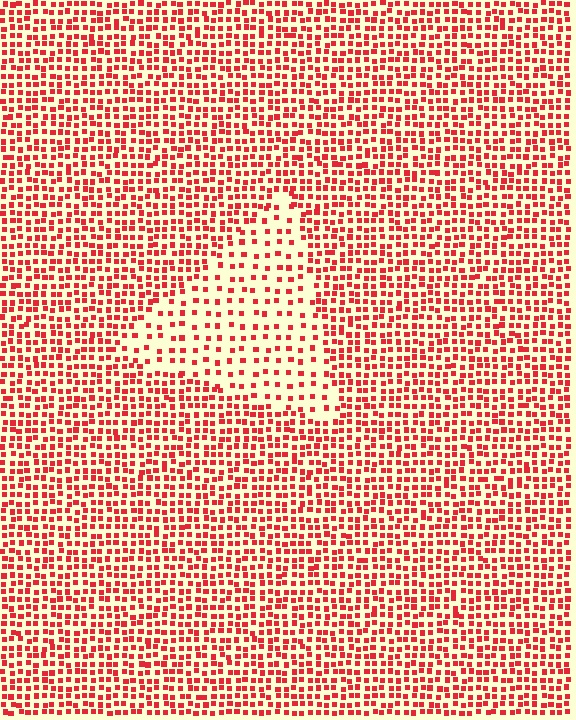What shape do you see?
I see a triangle.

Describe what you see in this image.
The image contains small red elements arranged at two different densities. A triangle-shaped region is visible where the elements are less densely packed than the surrounding area.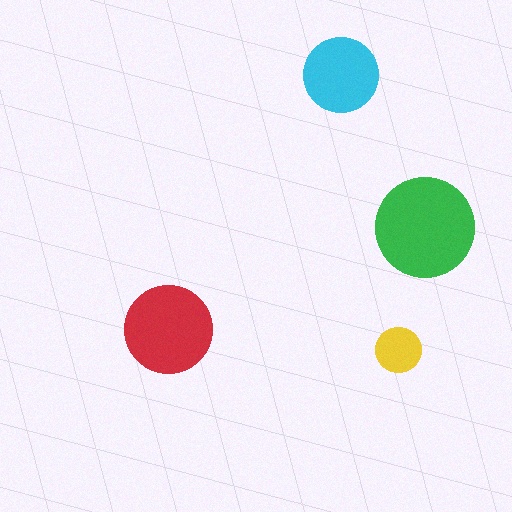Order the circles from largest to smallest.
the green one, the red one, the cyan one, the yellow one.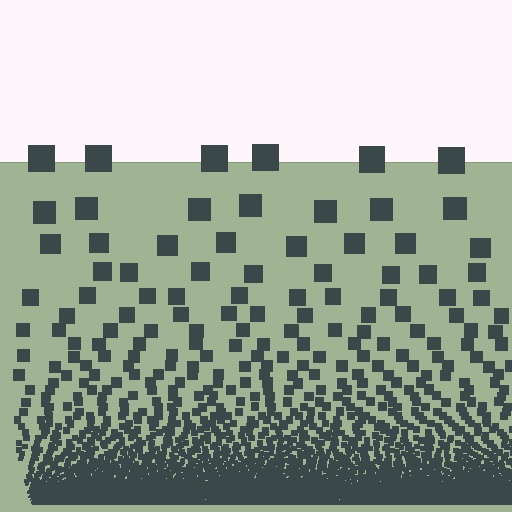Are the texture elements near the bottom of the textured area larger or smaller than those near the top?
Smaller. The gradient is inverted — elements near the bottom are smaller and denser.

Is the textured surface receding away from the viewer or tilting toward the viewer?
The surface appears to tilt toward the viewer. Texture elements get larger and sparser toward the top.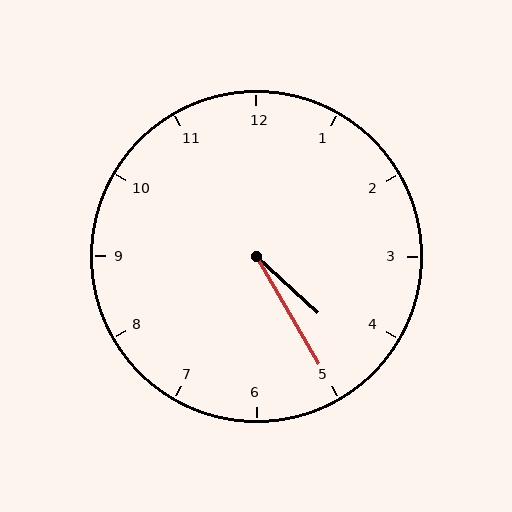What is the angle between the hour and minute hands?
Approximately 18 degrees.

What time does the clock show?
4:25.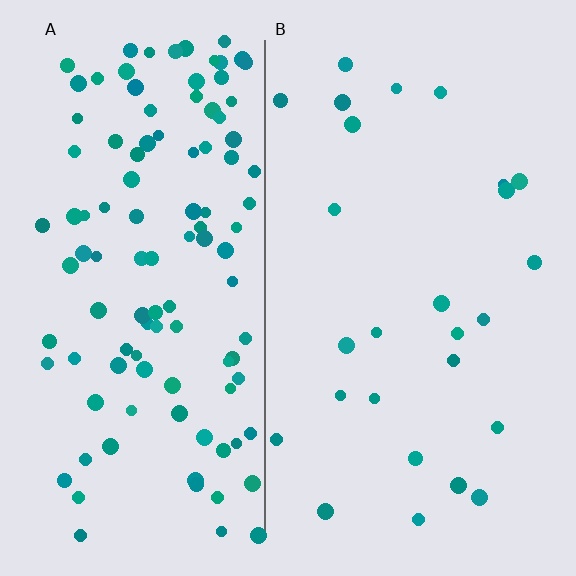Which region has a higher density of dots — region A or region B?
A (the left).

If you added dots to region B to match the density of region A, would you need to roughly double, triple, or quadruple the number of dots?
Approximately quadruple.